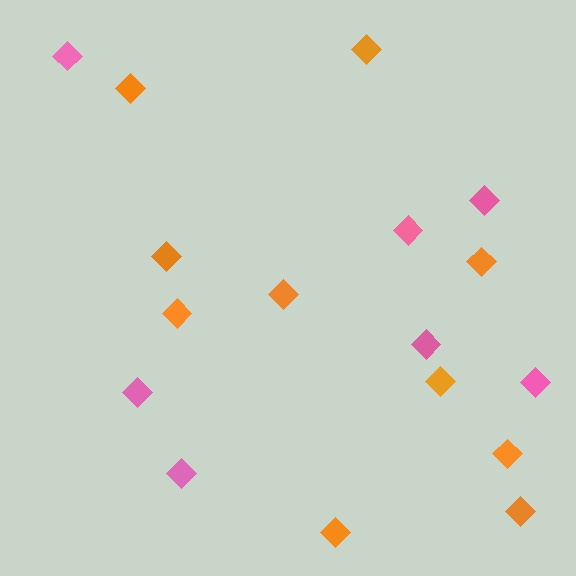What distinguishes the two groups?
There are 2 groups: one group of orange diamonds (10) and one group of pink diamonds (7).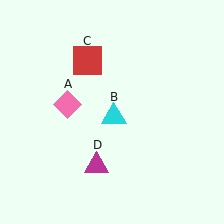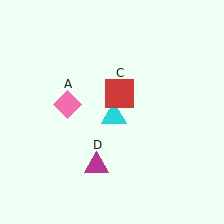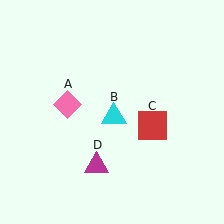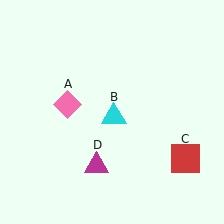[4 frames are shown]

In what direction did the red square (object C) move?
The red square (object C) moved down and to the right.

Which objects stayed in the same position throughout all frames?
Pink diamond (object A) and cyan triangle (object B) and magenta triangle (object D) remained stationary.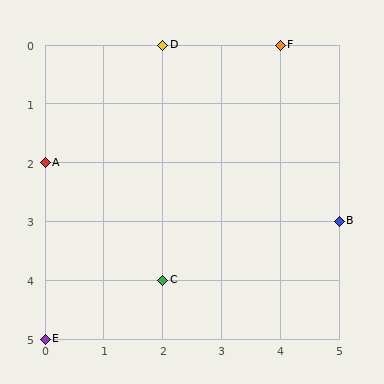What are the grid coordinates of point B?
Point B is at grid coordinates (5, 3).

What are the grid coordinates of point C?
Point C is at grid coordinates (2, 4).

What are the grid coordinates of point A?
Point A is at grid coordinates (0, 2).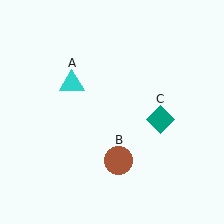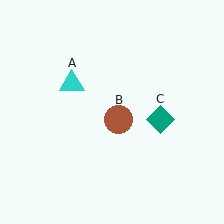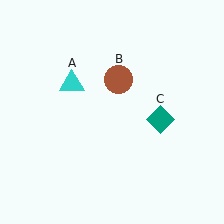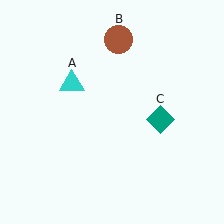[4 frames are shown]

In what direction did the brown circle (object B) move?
The brown circle (object B) moved up.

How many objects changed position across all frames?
1 object changed position: brown circle (object B).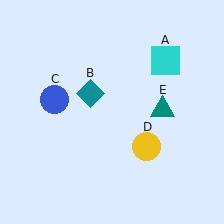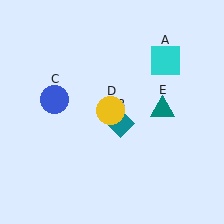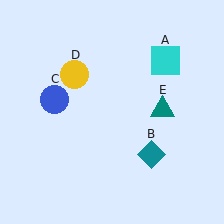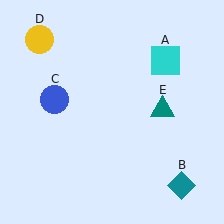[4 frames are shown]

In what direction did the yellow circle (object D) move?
The yellow circle (object D) moved up and to the left.